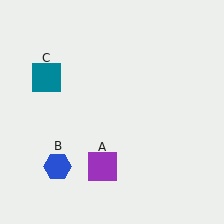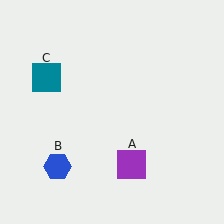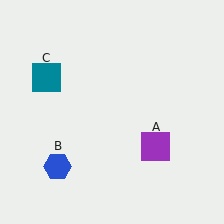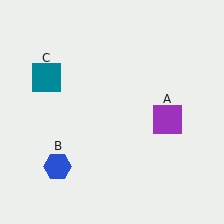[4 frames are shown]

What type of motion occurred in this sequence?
The purple square (object A) rotated counterclockwise around the center of the scene.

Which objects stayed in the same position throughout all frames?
Blue hexagon (object B) and teal square (object C) remained stationary.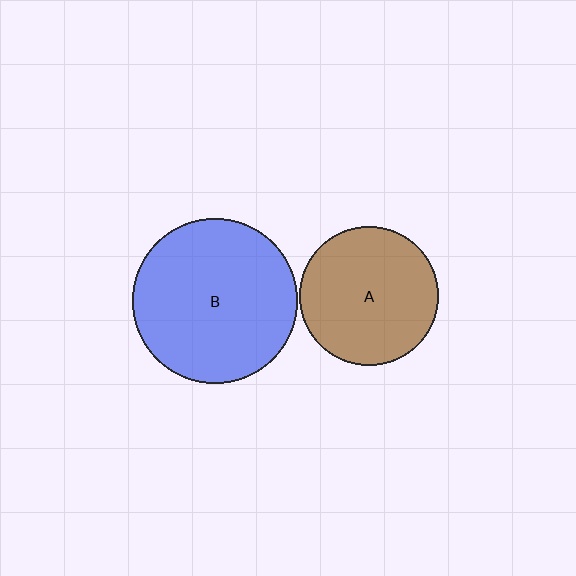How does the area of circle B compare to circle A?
Approximately 1.4 times.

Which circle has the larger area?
Circle B (blue).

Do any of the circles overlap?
No, none of the circles overlap.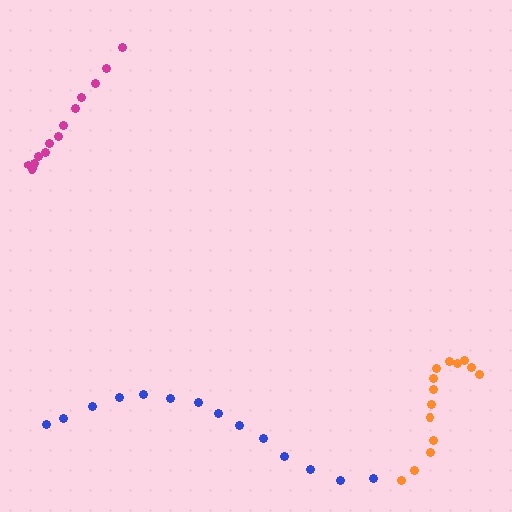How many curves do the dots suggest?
There are 3 distinct paths.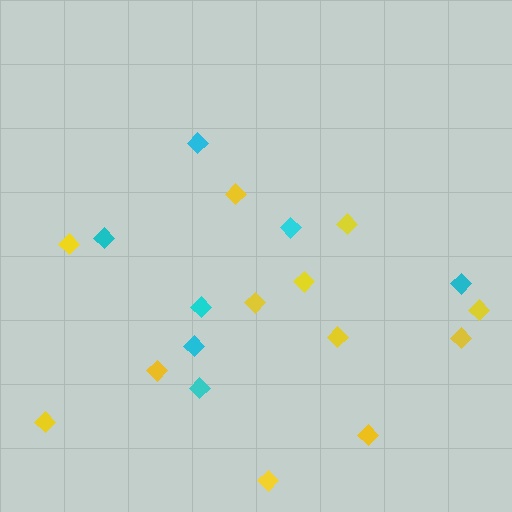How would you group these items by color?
There are 2 groups: one group of yellow diamonds (12) and one group of cyan diamonds (7).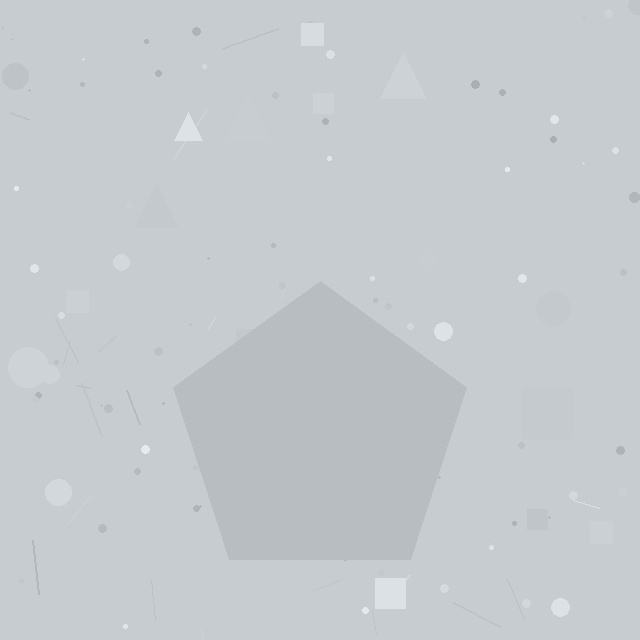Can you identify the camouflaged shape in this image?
The camouflaged shape is a pentagon.